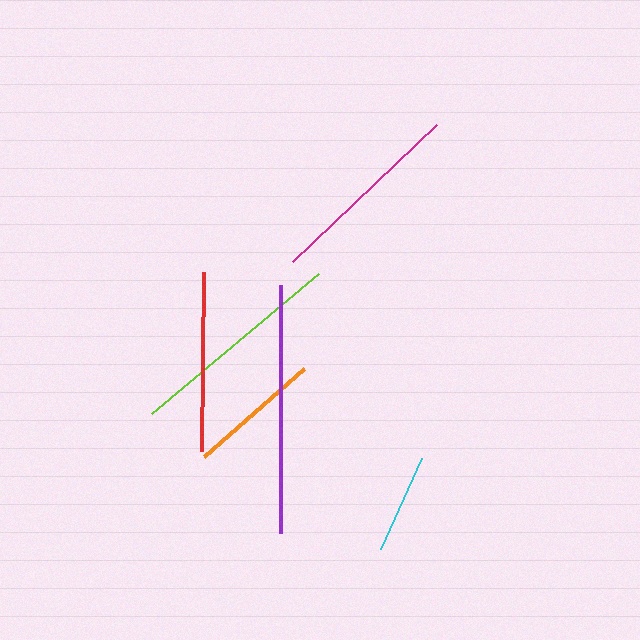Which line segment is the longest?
The purple line is the longest at approximately 247 pixels.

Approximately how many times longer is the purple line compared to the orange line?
The purple line is approximately 1.9 times the length of the orange line.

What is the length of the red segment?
The red segment is approximately 179 pixels long.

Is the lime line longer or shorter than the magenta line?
The lime line is longer than the magenta line.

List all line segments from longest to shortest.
From longest to shortest: purple, lime, magenta, red, orange, cyan.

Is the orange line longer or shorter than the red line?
The red line is longer than the orange line.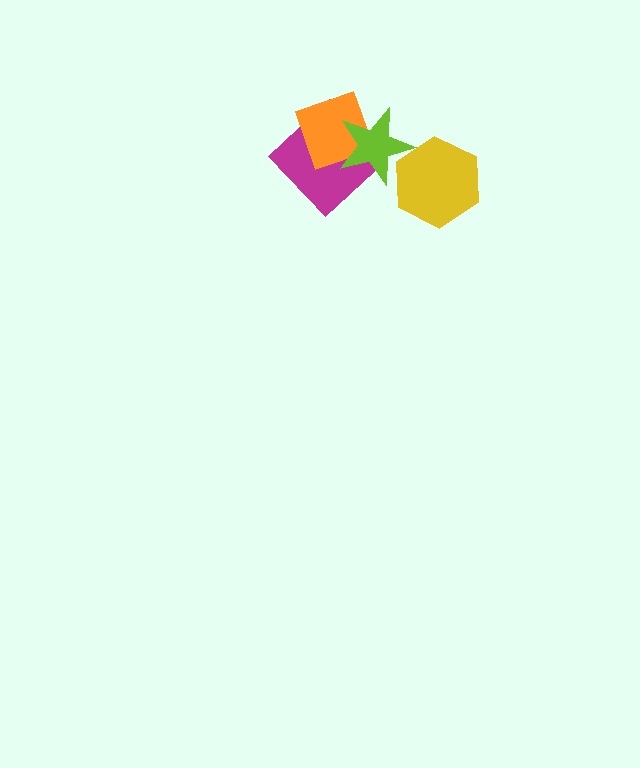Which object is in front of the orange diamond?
The lime star is in front of the orange diamond.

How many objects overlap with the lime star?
3 objects overlap with the lime star.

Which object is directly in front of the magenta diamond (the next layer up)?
The orange diamond is directly in front of the magenta diamond.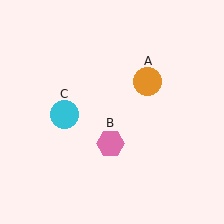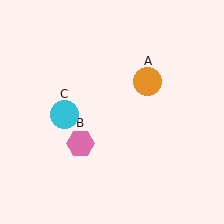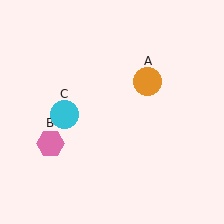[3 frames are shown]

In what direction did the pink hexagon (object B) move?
The pink hexagon (object B) moved left.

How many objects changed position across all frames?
1 object changed position: pink hexagon (object B).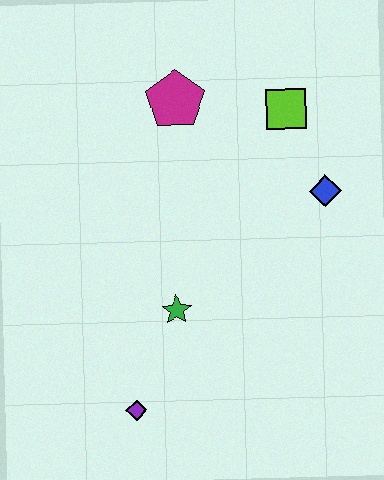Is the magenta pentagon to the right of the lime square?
No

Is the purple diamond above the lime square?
No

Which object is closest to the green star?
The purple diamond is closest to the green star.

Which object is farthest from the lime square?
The purple diamond is farthest from the lime square.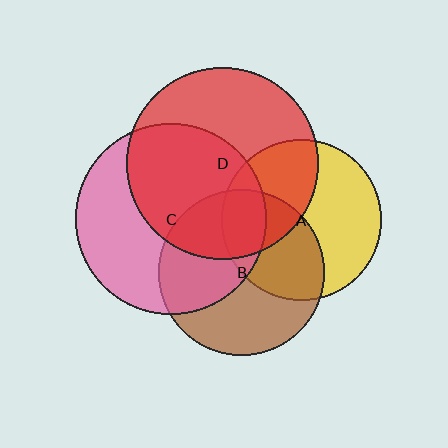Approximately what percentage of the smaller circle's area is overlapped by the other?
Approximately 45%.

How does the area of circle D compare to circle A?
Approximately 1.4 times.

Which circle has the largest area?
Circle D (red).